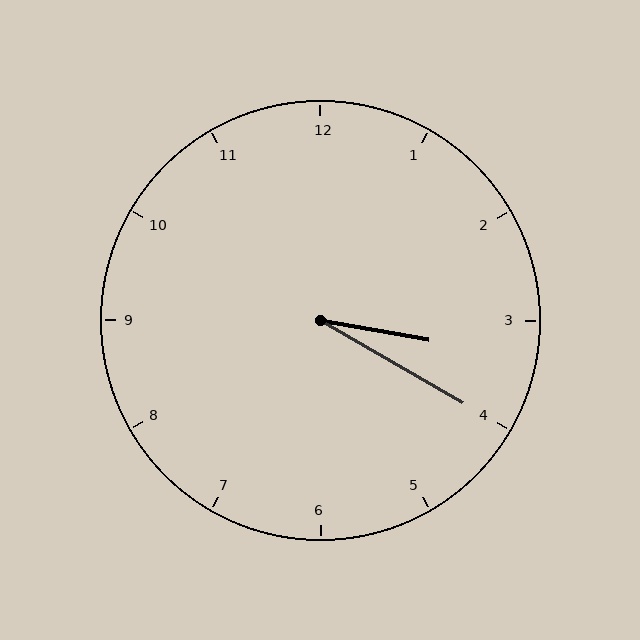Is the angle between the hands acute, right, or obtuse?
It is acute.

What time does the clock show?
3:20.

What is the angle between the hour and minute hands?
Approximately 20 degrees.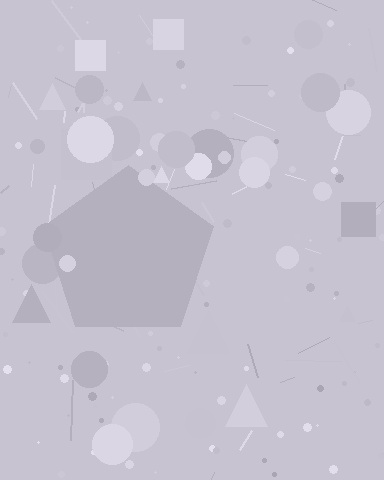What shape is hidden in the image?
A pentagon is hidden in the image.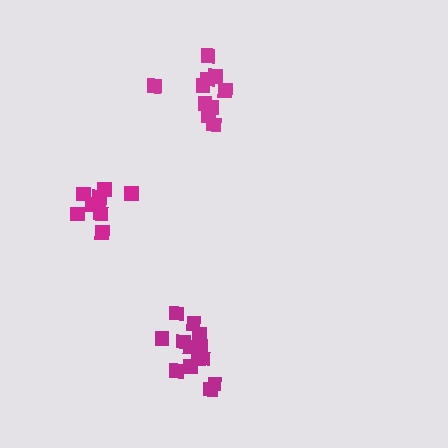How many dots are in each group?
Group 1: 10 dots, Group 2: 13 dots, Group 3: 9 dots (32 total).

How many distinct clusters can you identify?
There are 3 distinct clusters.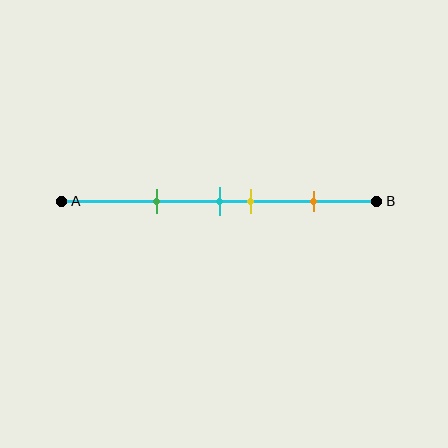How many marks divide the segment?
There are 4 marks dividing the segment.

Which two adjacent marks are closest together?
The cyan and yellow marks are the closest adjacent pair.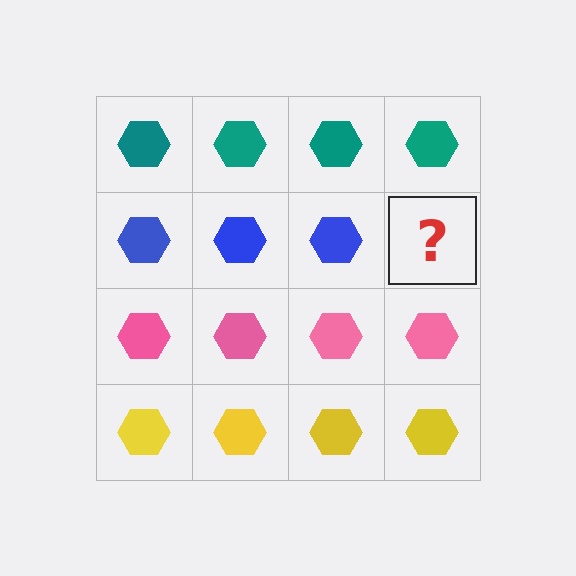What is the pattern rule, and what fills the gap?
The rule is that each row has a consistent color. The gap should be filled with a blue hexagon.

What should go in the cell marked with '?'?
The missing cell should contain a blue hexagon.